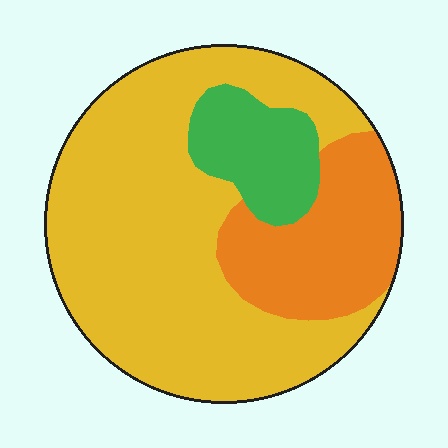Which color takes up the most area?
Yellow, at roughly 65%.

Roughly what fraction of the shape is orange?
Orange covers about 20% of the shape.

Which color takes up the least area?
Green, at roughly 15%.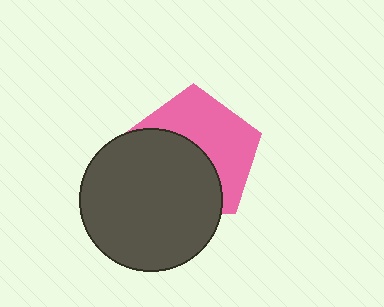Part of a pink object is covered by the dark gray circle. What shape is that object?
It is a pentagon.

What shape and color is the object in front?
The object in front is a dark gray circle.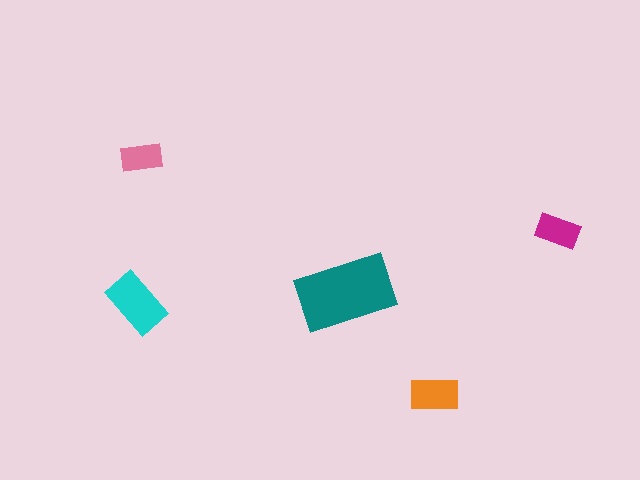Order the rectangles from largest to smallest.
the teal one, the cyan one, the orange one, the magenta one, the pink one.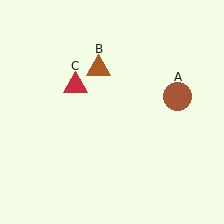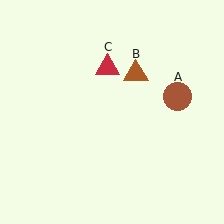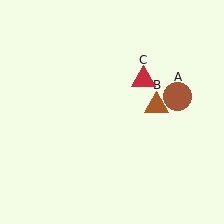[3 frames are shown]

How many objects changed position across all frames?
2 objects changed position: brown triangle (object B), red triangle (object C).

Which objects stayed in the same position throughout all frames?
Brown circle (object A) remained stationary.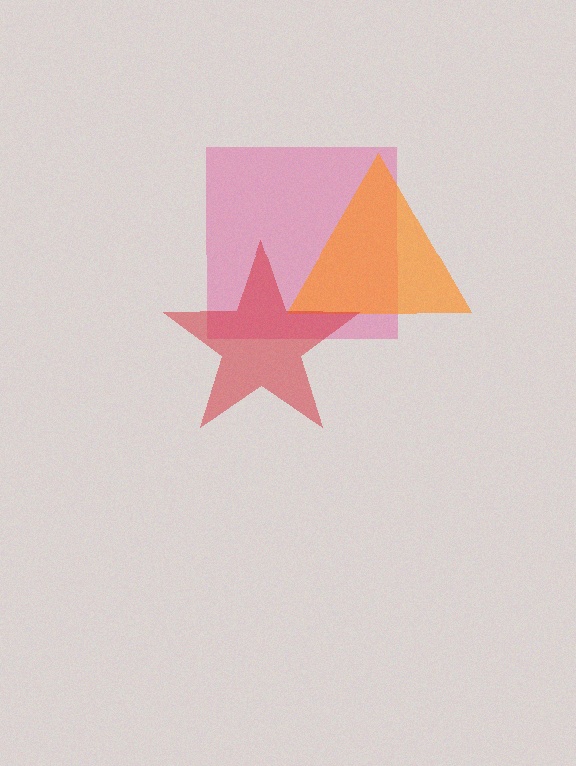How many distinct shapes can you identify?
There are 3 distinct shapes: a pink square, an orange triangle, a red star.